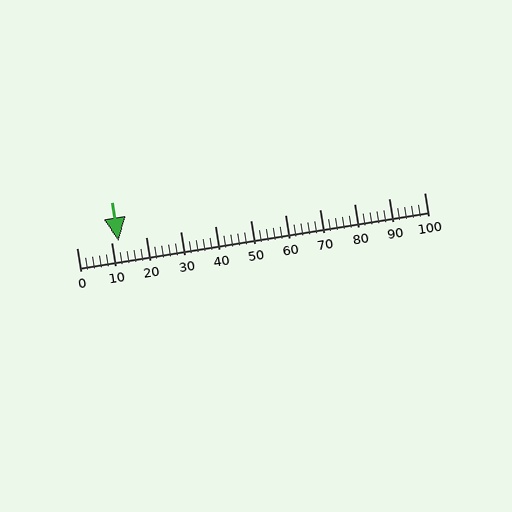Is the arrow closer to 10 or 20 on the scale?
The arrow is closer to 10.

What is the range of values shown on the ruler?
The ruler shows values from 0 to 100.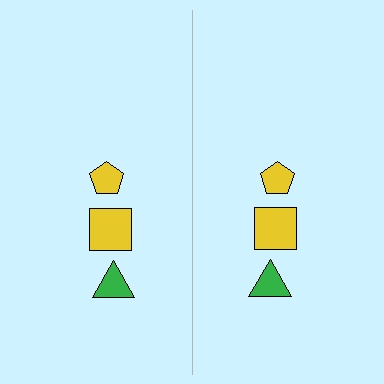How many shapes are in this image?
There are 6 shapes in this image.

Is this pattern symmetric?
Yes, this pattern has bilateral (reflection) symmetry.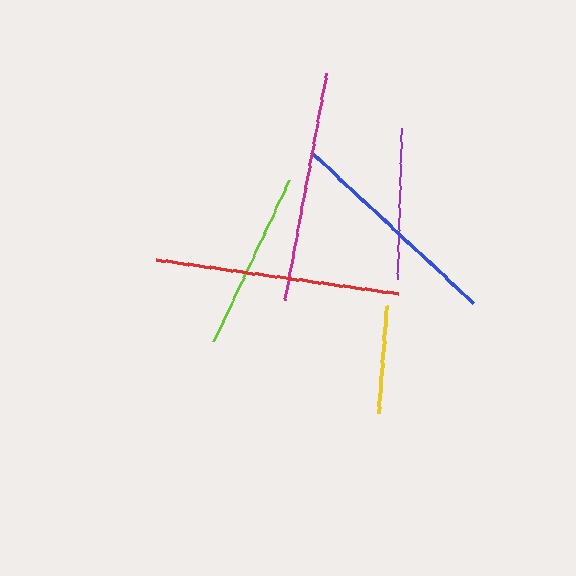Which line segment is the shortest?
The yellow line is the shortest at approximately 108 pixels.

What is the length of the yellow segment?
The yellow segment is approximately 108 pixels long.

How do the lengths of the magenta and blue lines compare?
The magenta and blue lines are approximately the same length.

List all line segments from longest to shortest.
From longest to shortest: red, magenta, blue, lime, purple, yellow.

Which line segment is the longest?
The red line is the longest at approximately 245 pixels.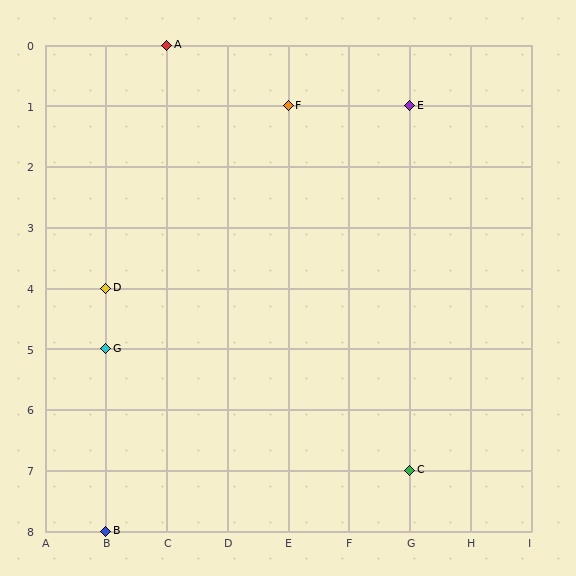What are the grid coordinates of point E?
Point E is at grid coordinates (G, 1).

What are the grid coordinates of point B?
Point B is at grid coordinates (B, 8).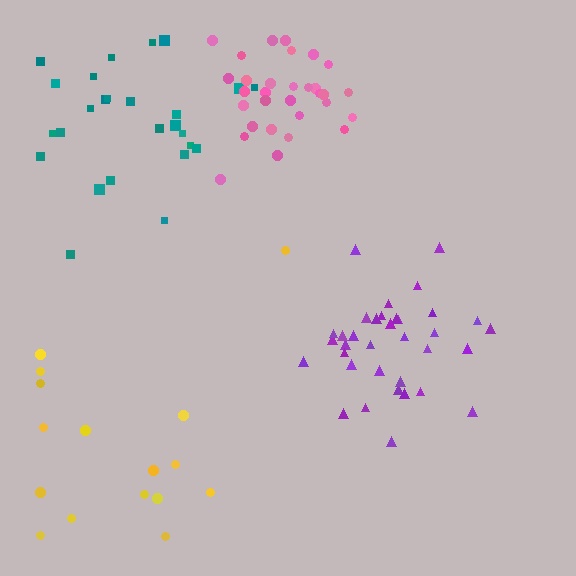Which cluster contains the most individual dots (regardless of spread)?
Purple (35).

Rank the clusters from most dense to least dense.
pink, purple, teal, yellow.